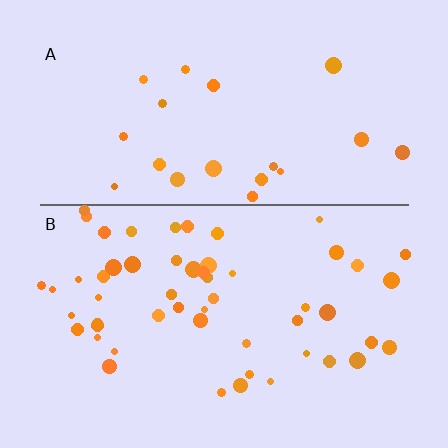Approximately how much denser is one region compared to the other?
Approximately 2.6× — region B over region A.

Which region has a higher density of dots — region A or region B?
B (the bottom).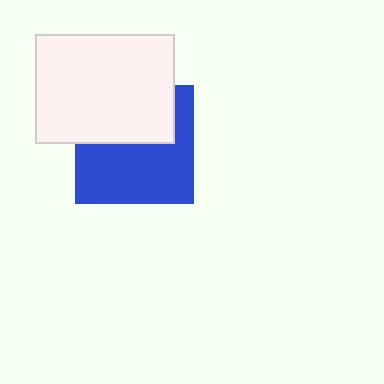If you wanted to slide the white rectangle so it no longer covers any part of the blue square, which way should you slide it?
Slide it up — that is the most direct way to separate the two shapes.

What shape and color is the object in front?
The object in front is a white rectangle.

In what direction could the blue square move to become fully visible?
The blue square could move down. That would shift it out from behind the white rectangle entirely.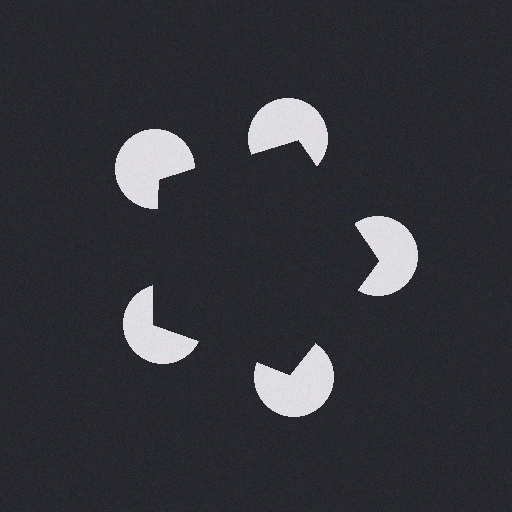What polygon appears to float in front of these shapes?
An illusory pentagon — its edges are inferred from the aligned wedge cuts in the pac-man discs, not physically drawn.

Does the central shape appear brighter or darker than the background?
It typically appears slightly darker than the background, even though no actual brightness change is drawn.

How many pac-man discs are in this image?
There are 5 — one at each vertex of the illusory pentagon.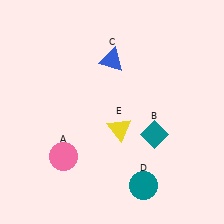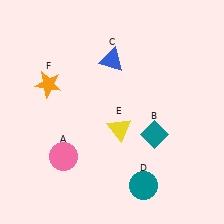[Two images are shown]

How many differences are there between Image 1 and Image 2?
There is 1 difference between the two images.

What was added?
An orange star (F) was added in Image 2.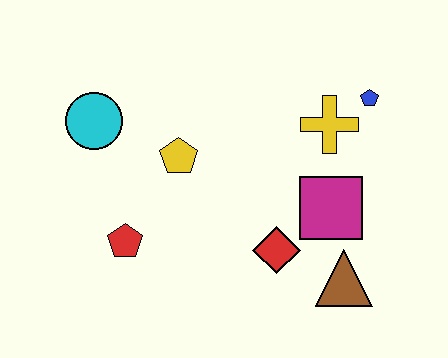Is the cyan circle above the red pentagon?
Yes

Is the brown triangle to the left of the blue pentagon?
Yes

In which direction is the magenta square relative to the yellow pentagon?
The magenta square is to the right of the yellow pentagon.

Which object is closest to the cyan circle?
The yellow pentagon is closest to the cyan circle.